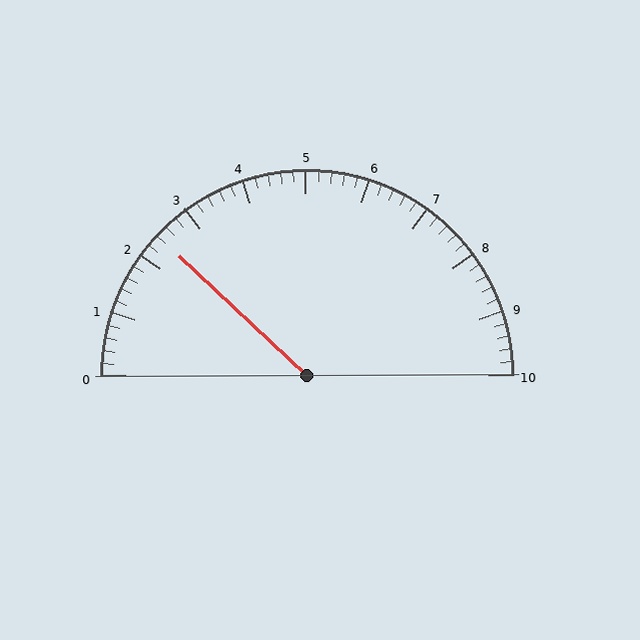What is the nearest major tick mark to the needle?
The nearest major tick mark is 2.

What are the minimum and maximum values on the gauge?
The gauge ranges from 0 to 10.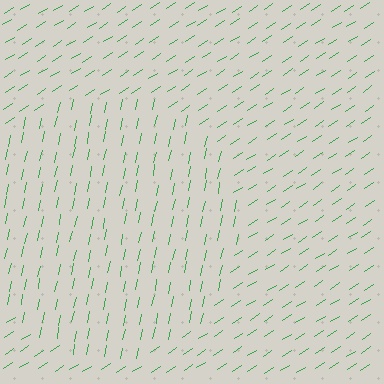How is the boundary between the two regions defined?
The boundary is defined purely by a change in line orientation (approximately 45 degrees difference). All lines are the same color and thickness.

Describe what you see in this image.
The image is filled with small green line segments. A circle region in the image has lines oriented differently from the surrounding lines, creating a visible texture boundary.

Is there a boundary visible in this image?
Yes, there is a texture boundary formed by a change in line orientation.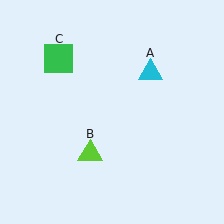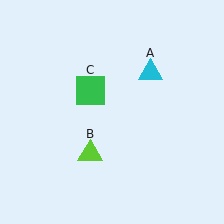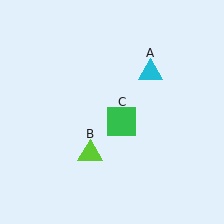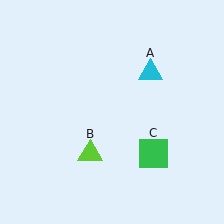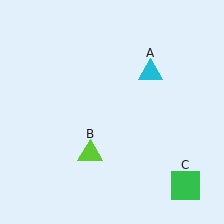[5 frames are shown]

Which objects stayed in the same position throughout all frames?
Cyan triangle (object A) and lime triangle (object B) remained stationary.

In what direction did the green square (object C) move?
The green square (object C) moved down and to the right.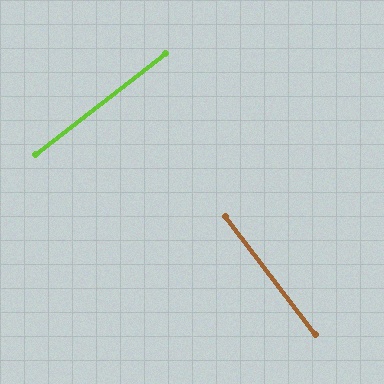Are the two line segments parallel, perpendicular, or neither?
Perpendicular — they meet at approximately 90°.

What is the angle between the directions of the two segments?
Approximately 90 degrees.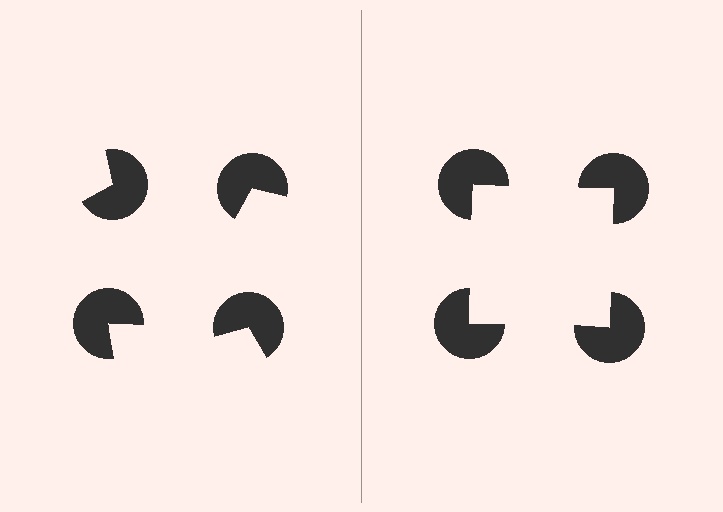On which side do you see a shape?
An illusory square appears on the right side. On the left side the wedge cuts are rotated, so no coherent shape forms.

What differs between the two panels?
The pac-man discs are positioned identically on both sides; only the wedge orientations differ. On the right they align to a square; on the left they are misaligned.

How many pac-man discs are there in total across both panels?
8 — 4 on each side.